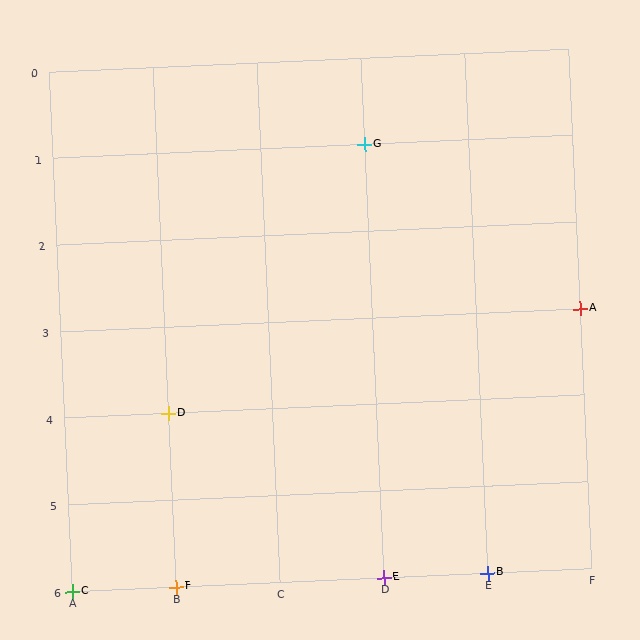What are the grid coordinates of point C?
Point C is at grid coordinates (A, 6).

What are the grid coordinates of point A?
Point A is at grid coordinates (F, 3).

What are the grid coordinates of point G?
Point G is at grid coordinates (D, 1).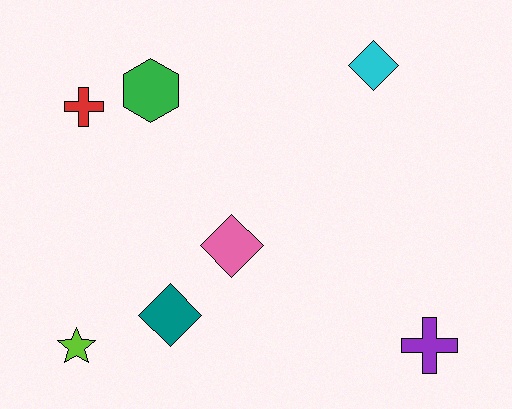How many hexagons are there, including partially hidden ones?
There is 1 hexagon.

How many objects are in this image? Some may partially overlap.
There are 7 objects.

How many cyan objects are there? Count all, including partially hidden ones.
There is 1 cyan object.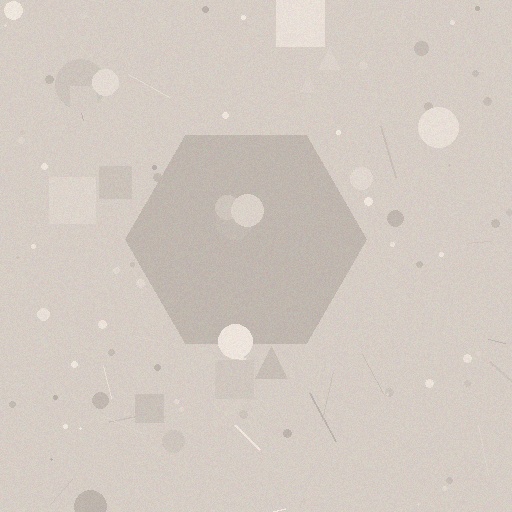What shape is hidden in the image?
A hexagon is hidden in the image.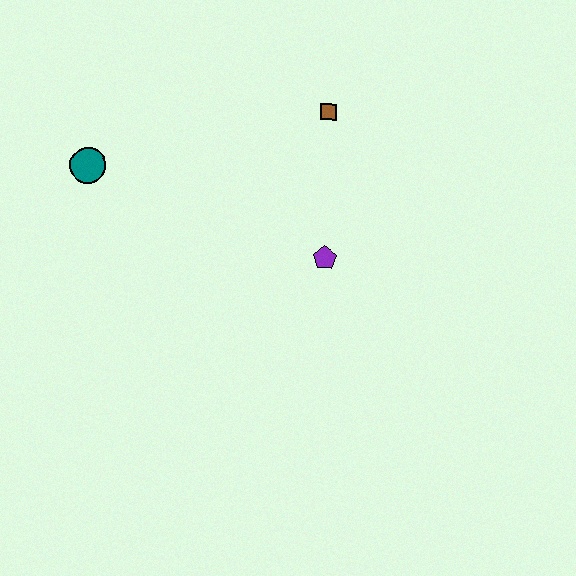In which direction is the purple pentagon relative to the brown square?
The purple pentagon is below the brown square.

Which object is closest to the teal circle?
The brown square is closest to the teal circle.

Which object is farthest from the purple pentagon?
The teal circle is farthest from the purple pentagon.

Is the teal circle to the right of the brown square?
No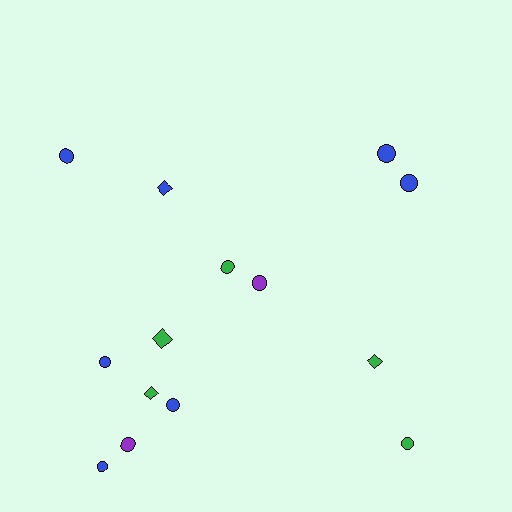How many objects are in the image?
There are 14 objects.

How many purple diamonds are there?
There are no purple diamonds.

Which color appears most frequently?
Blue, with 7 objects.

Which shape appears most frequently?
Circle, with 10 objects.